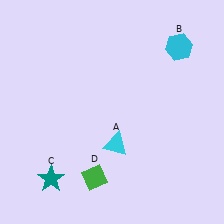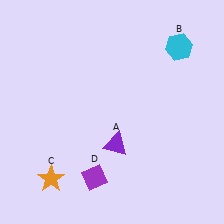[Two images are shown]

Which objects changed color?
A changed from cyan to purple. C changed from teal to orange. D changed from green to purple.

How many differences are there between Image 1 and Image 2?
There are 3 differences between the two images.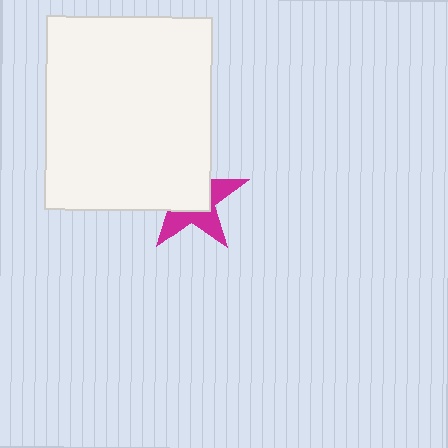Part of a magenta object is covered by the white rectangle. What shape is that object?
It is a star.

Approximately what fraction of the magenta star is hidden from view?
Roughly 57% of the magenta star is hidden behind the white rectangle.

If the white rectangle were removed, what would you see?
You would see the complete magenta star.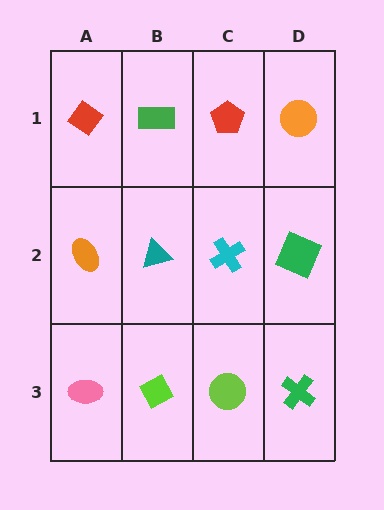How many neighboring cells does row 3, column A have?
2.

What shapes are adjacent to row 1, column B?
A teal triangle (row 2, column B), a red diamond (row 1, column A), a red pentagon (row 1, column C).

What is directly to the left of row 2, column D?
A cyan cross.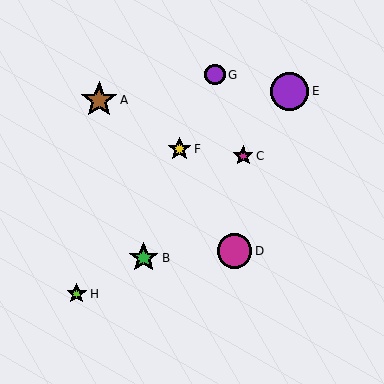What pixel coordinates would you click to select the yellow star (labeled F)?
Click at (179, 149) to select the yellow star F.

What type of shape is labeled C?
Shape C is a magenta star.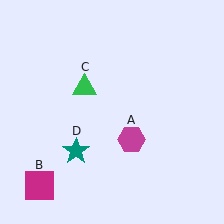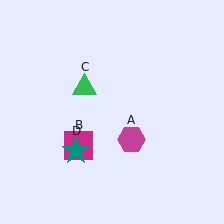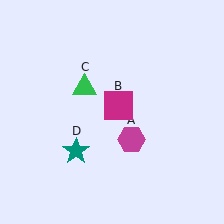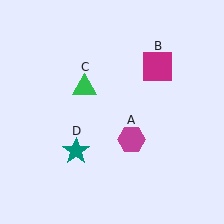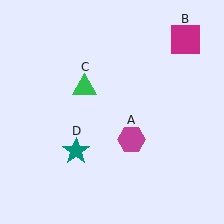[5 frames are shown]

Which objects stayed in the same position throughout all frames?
Magenta hexagon (object A) and green triangle (object C) and teal star (object D) remained stationary.